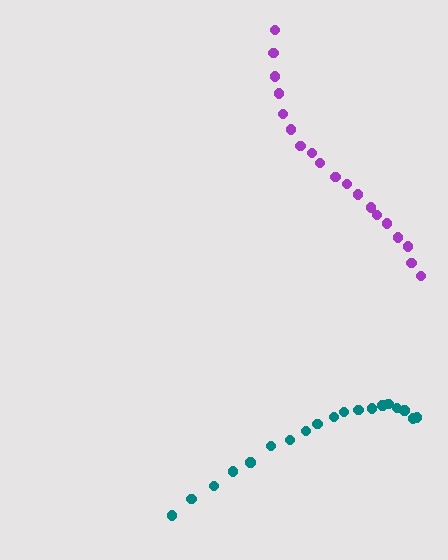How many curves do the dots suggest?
There are 2 distinct paths.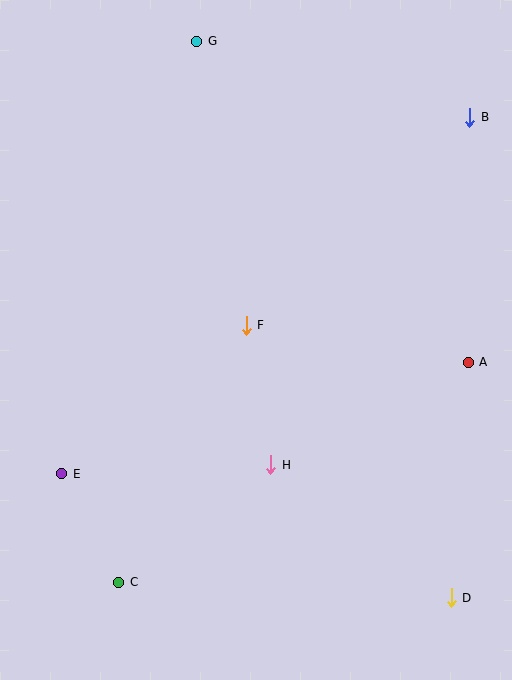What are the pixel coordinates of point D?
Point D is at (451, 598).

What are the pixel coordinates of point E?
Point E is at (62, 474).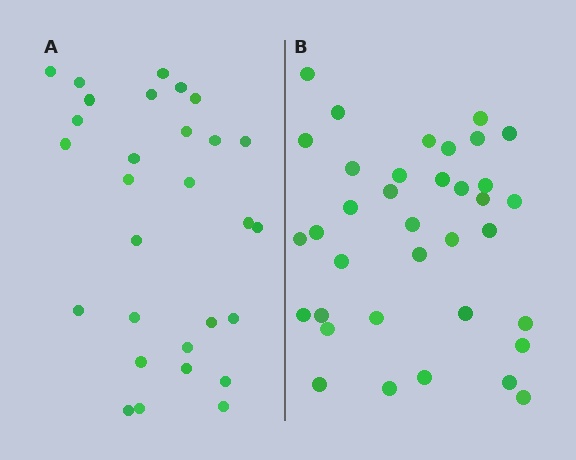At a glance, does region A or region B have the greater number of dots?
Region B (the right region) has more dots.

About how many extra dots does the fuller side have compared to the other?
Region B has roughly 8 or so more dots than region A.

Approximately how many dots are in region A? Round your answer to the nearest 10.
About 30 dots. (The exact count is 29, which rounds to 30.)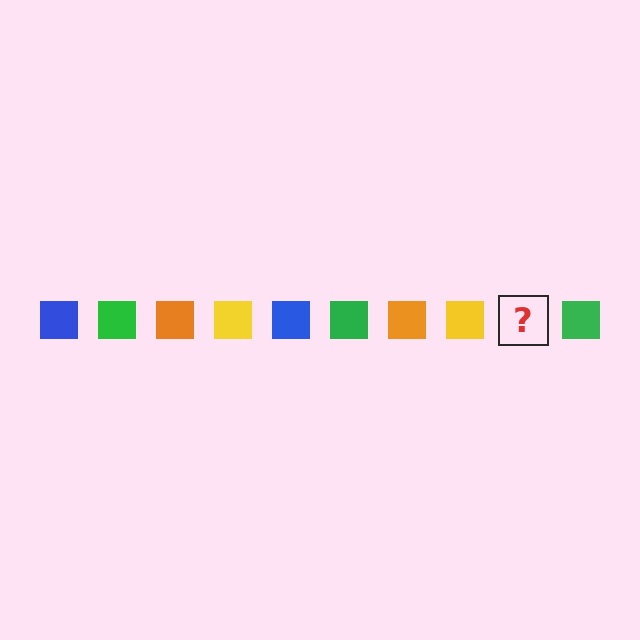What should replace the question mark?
The question mark should be replaced with a blue square.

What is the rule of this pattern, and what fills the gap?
The rule is that the pattern cycles through blue, green, orange, yellow squares. The gap should be filled with a blue square.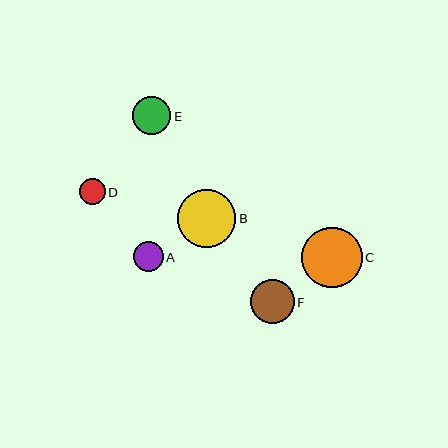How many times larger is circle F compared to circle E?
Circle F is approximately 1.1 times the size of circle E.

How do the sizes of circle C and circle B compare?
Circle C and circle B are approximately the same size.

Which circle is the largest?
Circle C is the largest with a size of approximately 61 pixels.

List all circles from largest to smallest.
From largest to smallest: C, B, F, E, A, D.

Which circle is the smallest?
Circle D is the smallest with a size of approximately 26 pixels.